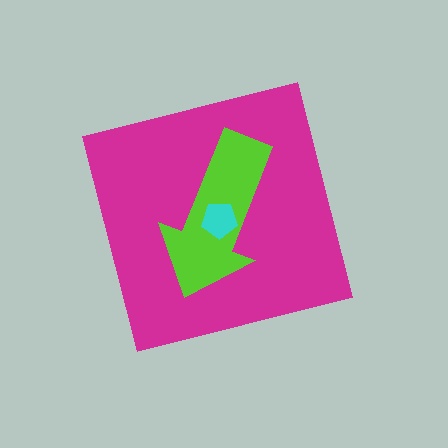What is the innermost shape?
The cyan pentagon.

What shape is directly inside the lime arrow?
The cyan pentagon.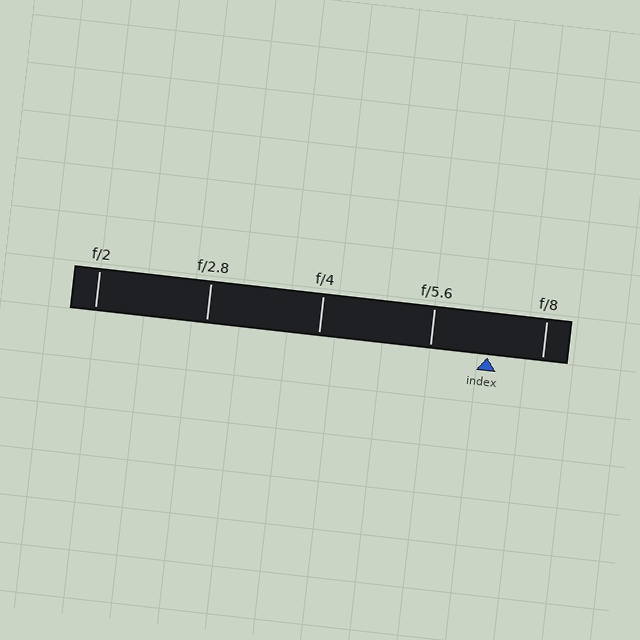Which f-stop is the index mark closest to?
The index mark is closest to f/8.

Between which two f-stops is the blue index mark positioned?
The index mark is between f/5.6 and f/8.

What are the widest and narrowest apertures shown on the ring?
The widest aperture shown is f/2 and the narrowest is f/8.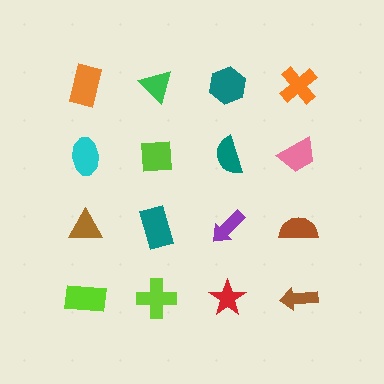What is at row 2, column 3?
A teal semicircle.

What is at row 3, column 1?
A brown triangle.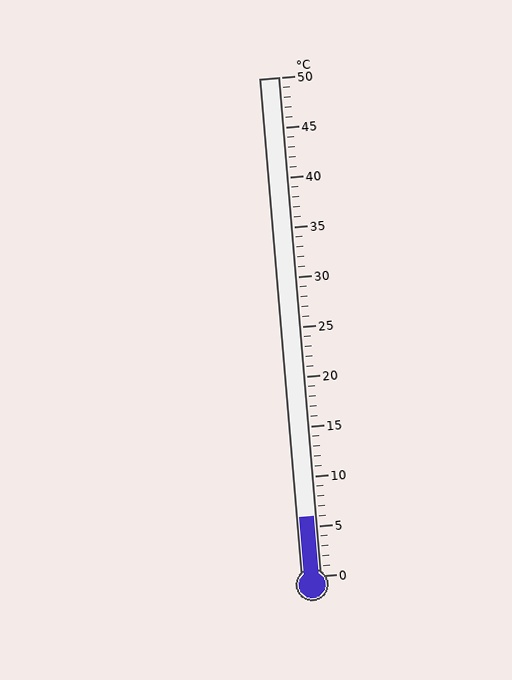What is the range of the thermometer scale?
The thermometer scale ranges from 0°C to 50°C.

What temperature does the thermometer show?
The thermometer shows approximately 6°C.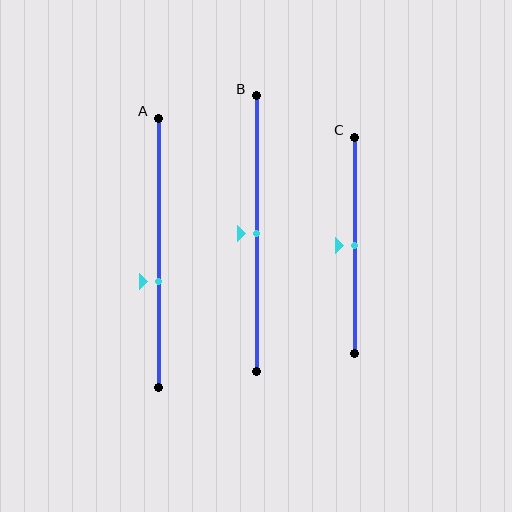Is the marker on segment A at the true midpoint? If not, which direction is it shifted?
No, the marker on segment A is shifted downward by about 10% of the segment length.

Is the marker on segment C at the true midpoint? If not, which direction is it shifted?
Yes, the marker on segment C is at the true midpoint.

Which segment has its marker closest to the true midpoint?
Segment B has its marker closest to the true midpoint.